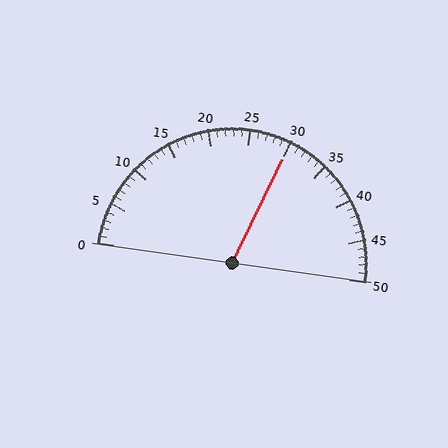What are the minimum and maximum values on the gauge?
The gauge ranges from 0 to 50.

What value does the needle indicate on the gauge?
The needle indicates approximately 30.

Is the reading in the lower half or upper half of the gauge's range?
The reading is in the upper half of the range (0 to 50).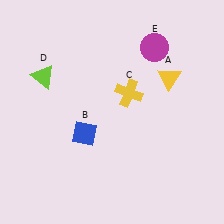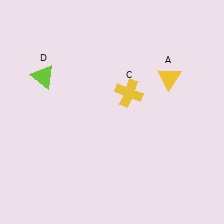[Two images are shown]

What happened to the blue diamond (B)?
The blue diamond (B) was removed in Image 2. It was in the bottom-left area of Image 1.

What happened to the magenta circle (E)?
The magenta circle (E) was removed in Image 2. It was in the top-right area of Image 1.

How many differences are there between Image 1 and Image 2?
There are 2 differences between the two images.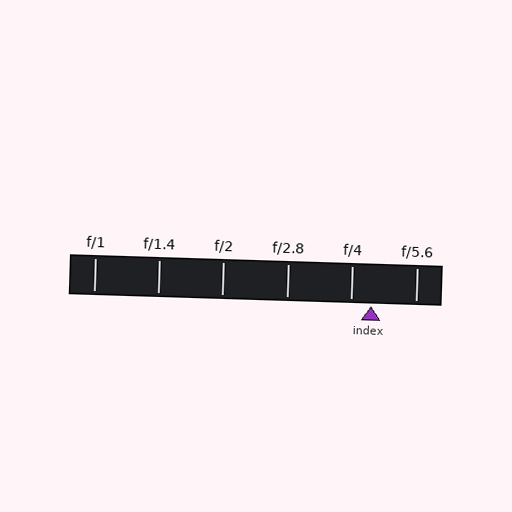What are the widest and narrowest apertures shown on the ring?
The widest aperture shown is f/1 and the narrowest is f/5.6.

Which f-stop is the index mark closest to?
The index mark is closest to f/4.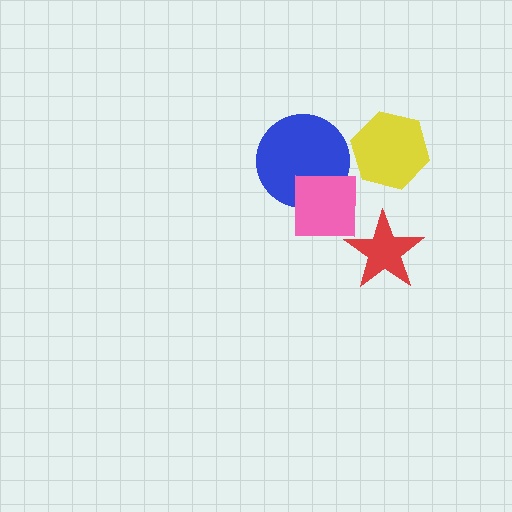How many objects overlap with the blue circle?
1 object overlaps with the blue circle.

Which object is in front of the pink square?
The red star is in front of the pink square.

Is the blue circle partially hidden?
Yes, it is partially covered by another shape.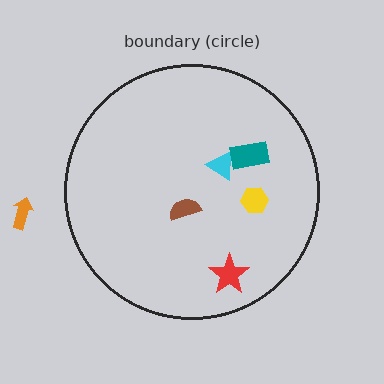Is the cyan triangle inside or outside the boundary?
Inside.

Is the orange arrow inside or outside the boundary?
Outside.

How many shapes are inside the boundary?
5 inside, 1 outside.